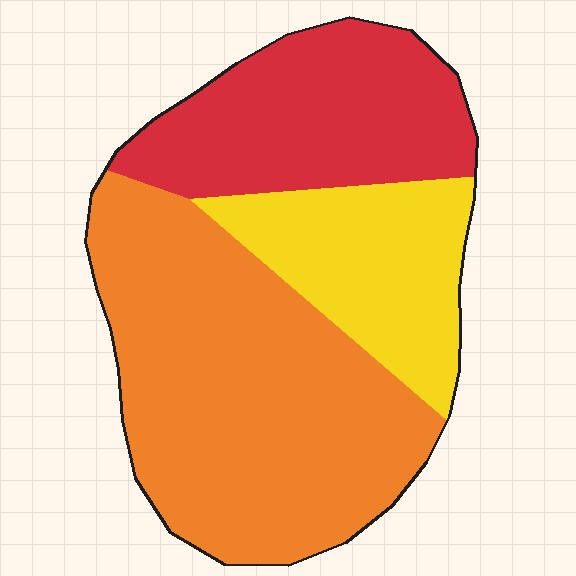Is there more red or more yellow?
Red.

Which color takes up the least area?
Yellow, at roughly 20%.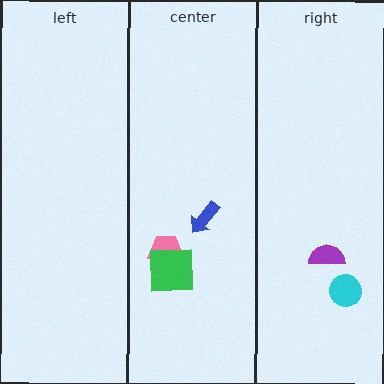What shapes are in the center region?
The pink trapezoid, the green square, the blue arrow.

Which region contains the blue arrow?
The center region.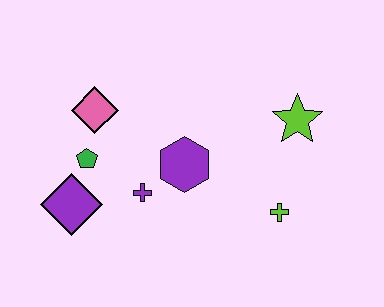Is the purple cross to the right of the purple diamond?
Yes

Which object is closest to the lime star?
The lime cross is closest to the lime star.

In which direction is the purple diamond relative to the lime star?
The purple diamond is to the left of the lime star.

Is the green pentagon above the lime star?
No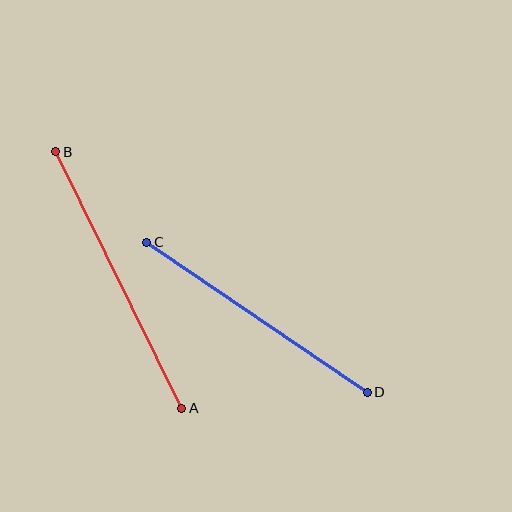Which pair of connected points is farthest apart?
Points A and B are farthest apart.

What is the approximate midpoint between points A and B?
The midpoint is at approximately (119, 280) pixels.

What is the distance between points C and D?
The distance is approximately 267 pixels.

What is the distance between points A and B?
The distance is approximately 286 pixels.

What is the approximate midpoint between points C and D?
The midpoint is at approximately (257, 317) pixels.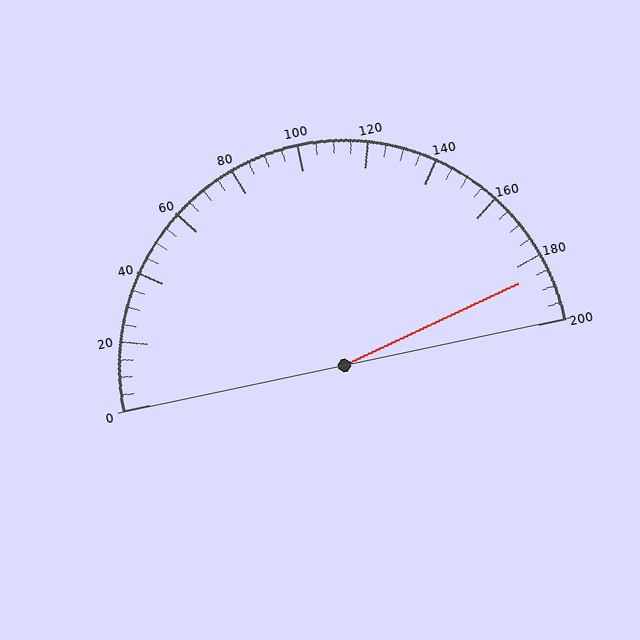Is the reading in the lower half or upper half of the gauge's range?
The reading is in the upper half of the range (0 to 200).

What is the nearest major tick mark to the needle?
The nearest major tick mark is 180.